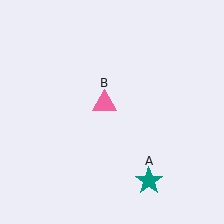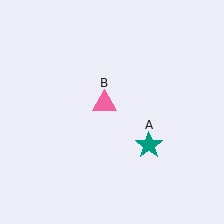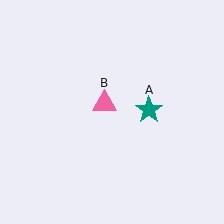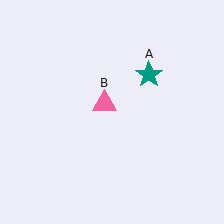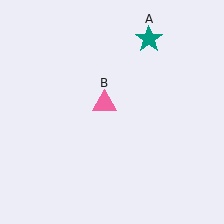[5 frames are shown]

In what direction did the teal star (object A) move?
The teal star (object A) moved up.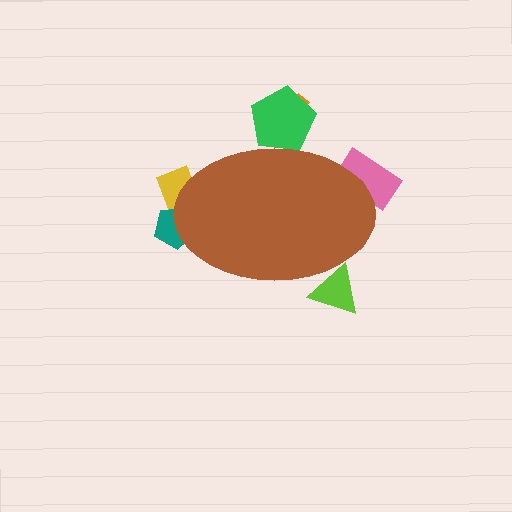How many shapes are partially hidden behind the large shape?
6 shapes are partially hidden.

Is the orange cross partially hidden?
Yes, the orange cross is partially hidden behind the brown ellipse.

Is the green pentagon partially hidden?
Yes, the green pentagon is partially hidden behind the brown ellipse.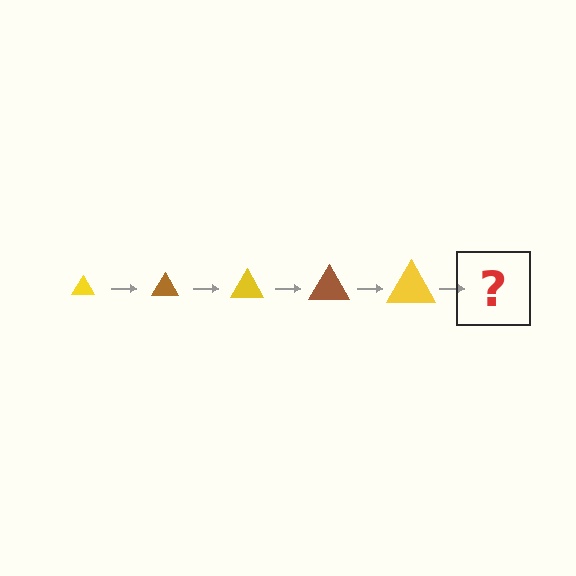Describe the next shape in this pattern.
It should be a brown triangle, larger than the previous one.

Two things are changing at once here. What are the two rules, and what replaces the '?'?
The two rules are that the triangle grows larger each step and the color cycles through yellow and brown. The '?' should be a brown triangle, larger than the previous one.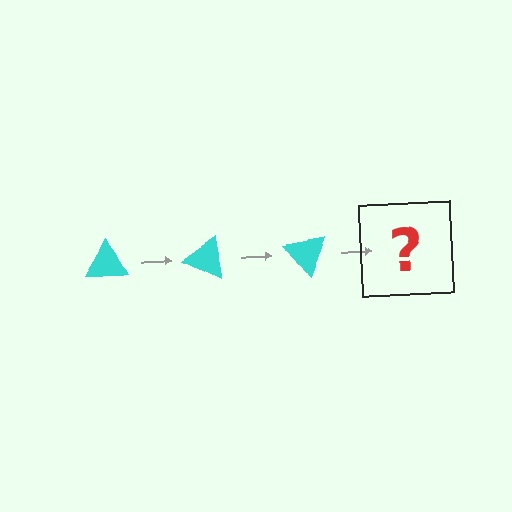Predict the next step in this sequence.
The next step is a cyan triangle rotated 75 degrees.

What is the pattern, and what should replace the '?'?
The pattern is that the triangle rotates 25 degrees each step. The '?' should be a cyan triangle rotated 75 degrees.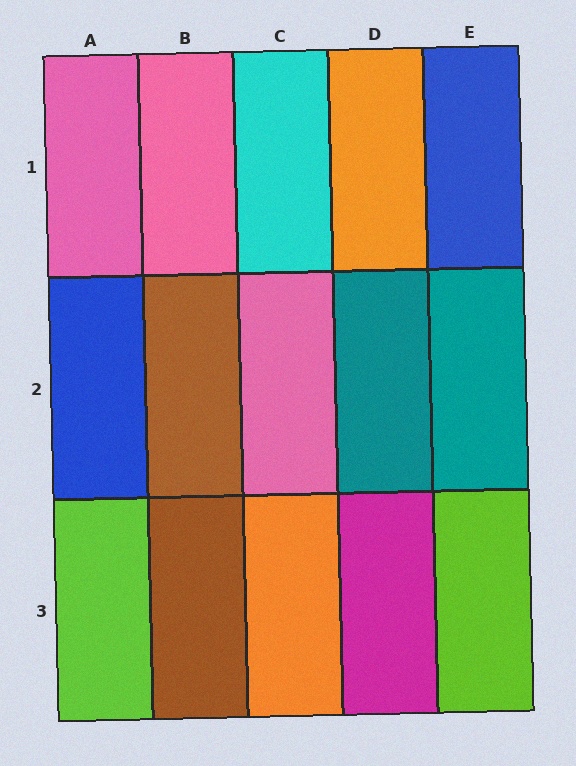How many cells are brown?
2 cells are brown.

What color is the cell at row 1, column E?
Blue.